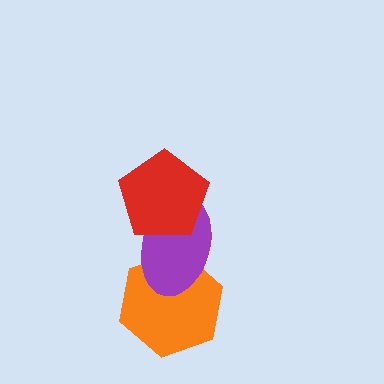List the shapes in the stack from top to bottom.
From top to bottom: the red pentagon, the purple ellipse, the orange hexagon.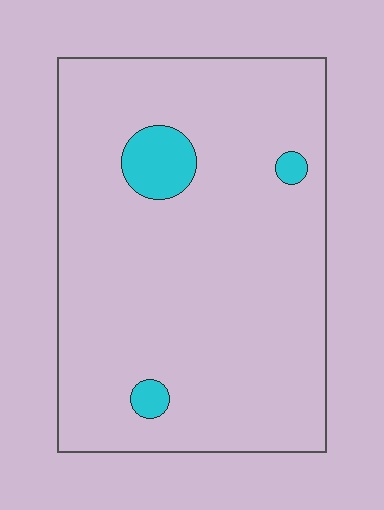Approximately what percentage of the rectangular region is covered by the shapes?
Approximately 5%.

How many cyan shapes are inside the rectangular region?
3.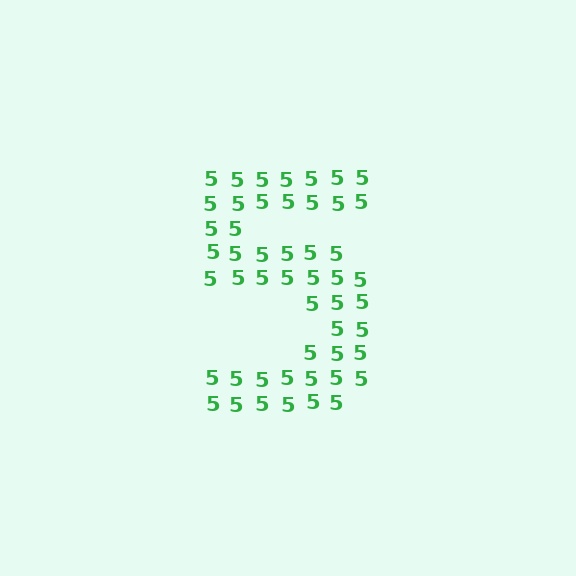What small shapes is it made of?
It is made of small digit 5's.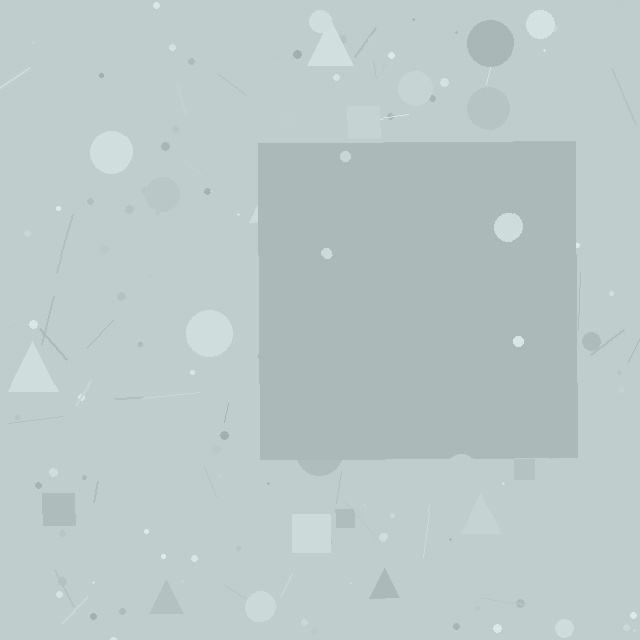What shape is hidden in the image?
A square is hidden in the image.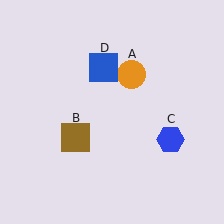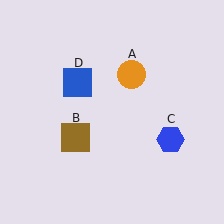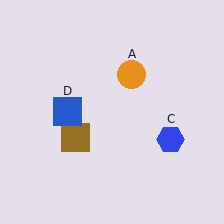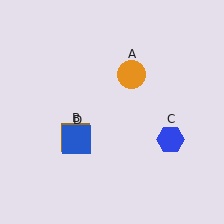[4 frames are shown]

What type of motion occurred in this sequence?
The blue square (object D) rotated counterclockwise around the center of the scene.